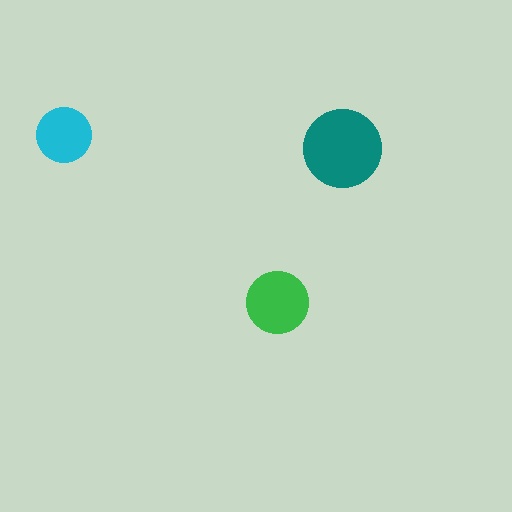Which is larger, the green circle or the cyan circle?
The green one.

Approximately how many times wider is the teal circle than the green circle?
About 1.5 times wider.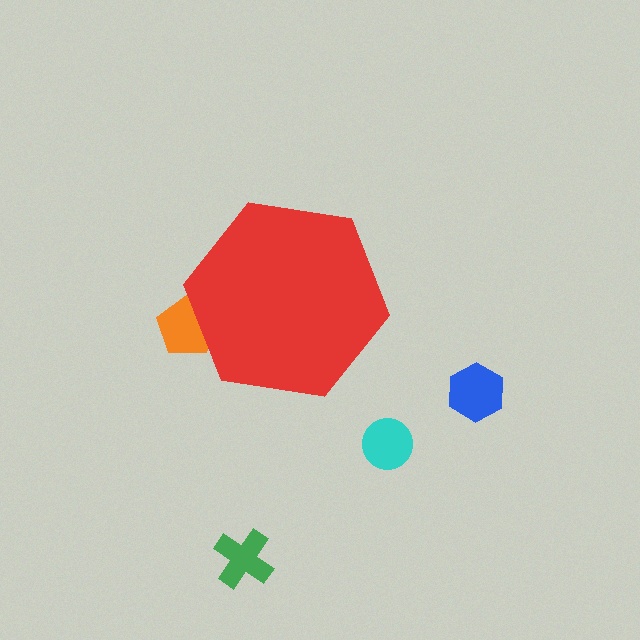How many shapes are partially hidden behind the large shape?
1 shape is partially hidden.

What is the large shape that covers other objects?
A red hexagon.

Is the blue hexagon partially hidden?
No, the blue hexagon is fully visible.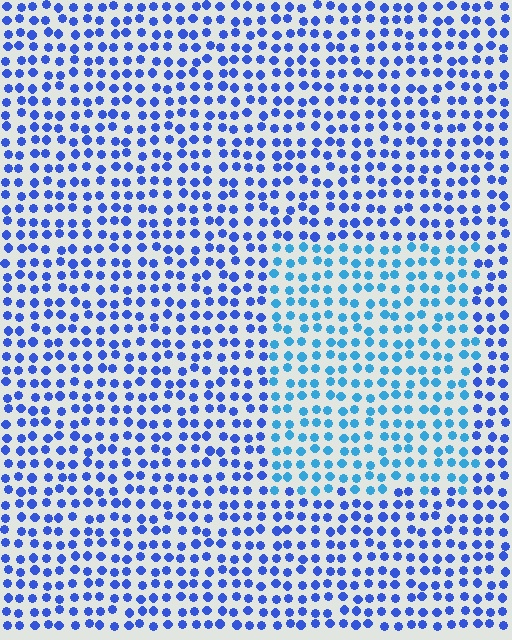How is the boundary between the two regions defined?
The boundary is defined purely by a slight shift in hue (about 30 degrees). Spacing, size, and orientation are identical on both sides.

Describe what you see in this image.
The image is filled with small blue elements in a uniform arrangement. A rectangle-shaped region is visible where the elements are tinted to a slightly different hue, forming a subtle color boundary.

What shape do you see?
I see a rectangle.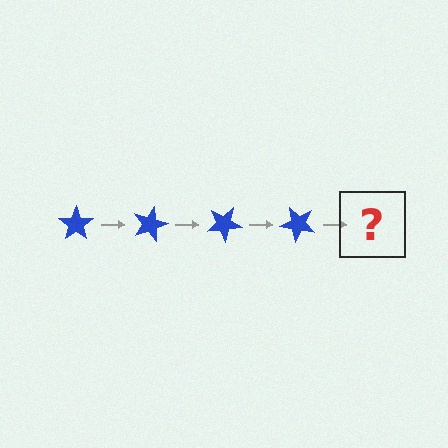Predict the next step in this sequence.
The next step is a blue star rotated 60 degrees.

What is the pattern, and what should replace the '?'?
The pattern is that the star rotates 15 degrees each step. The '?' should be a blue star rotated 60 degrees.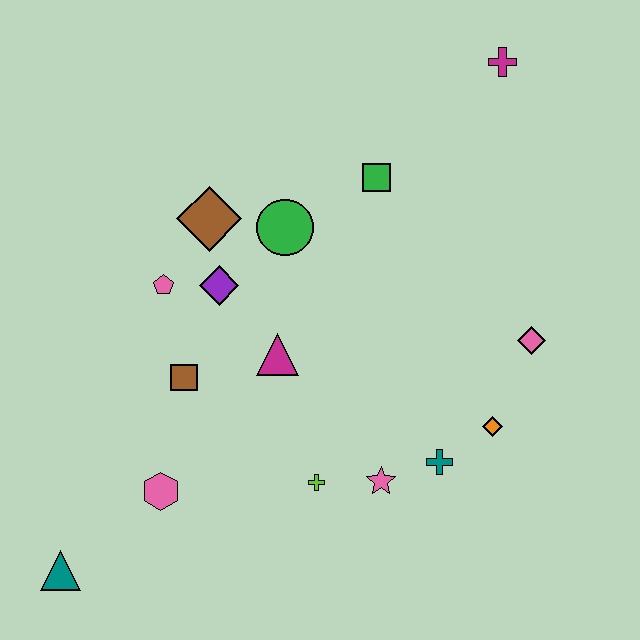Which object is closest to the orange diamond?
The teal cross is closest to the orange diamond.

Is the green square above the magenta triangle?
Yes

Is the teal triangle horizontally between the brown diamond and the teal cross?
No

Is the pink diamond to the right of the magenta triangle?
Yes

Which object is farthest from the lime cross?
The magenta cross is farthest from the lime cross.